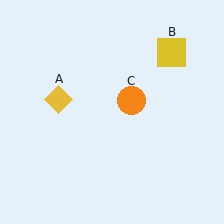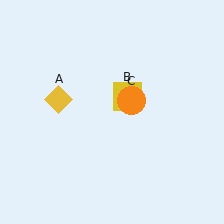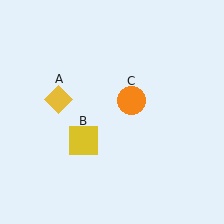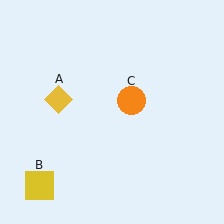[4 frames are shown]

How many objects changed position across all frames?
1 object changed position: yellow square (object B).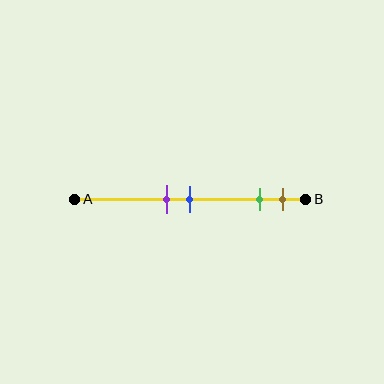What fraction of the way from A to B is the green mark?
The green mark is approximately 80% (0.8) of the way from A to B.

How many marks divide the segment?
There are 4 marks dividing the segment.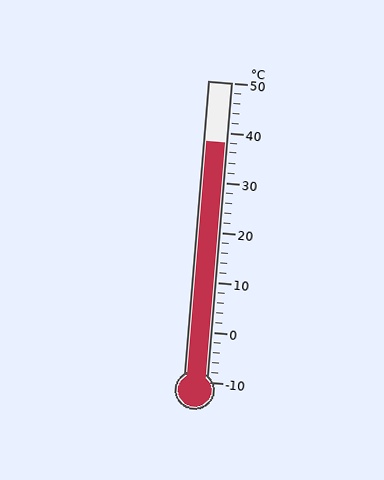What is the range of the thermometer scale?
The thermometer scale ranges from -10°C to 50°C.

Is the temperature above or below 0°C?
The temperature is above 0°C.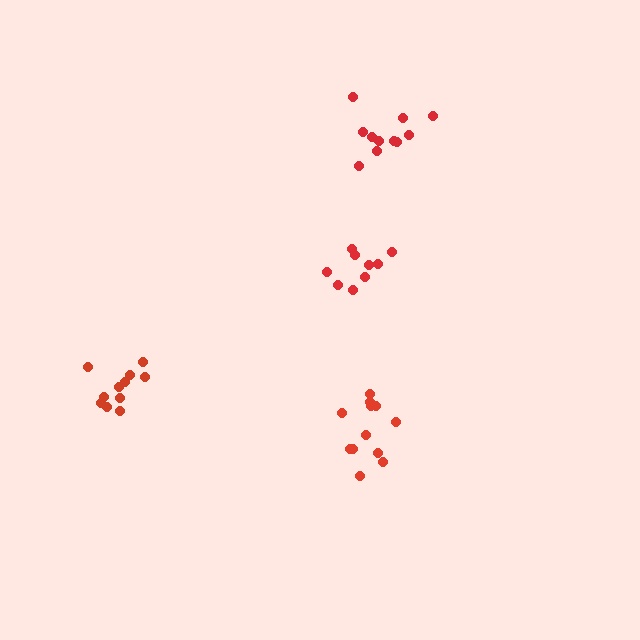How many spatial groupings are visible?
There are 4 spatial groupings.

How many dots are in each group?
Group 1: 12 dots, Group 2: 9 dots, Group 3: 11 dots, Group 4: 11 dots (43 total).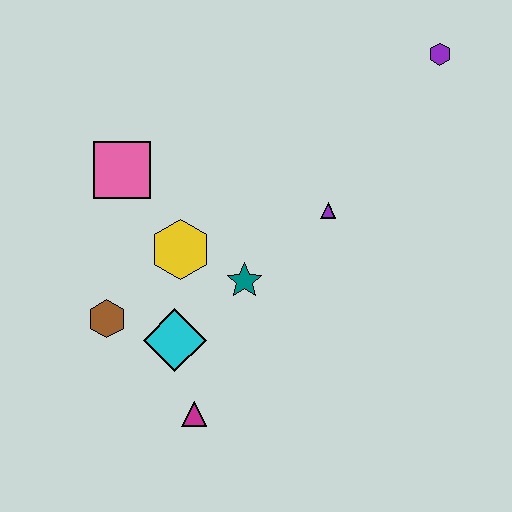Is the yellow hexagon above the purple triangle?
No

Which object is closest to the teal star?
The yellow hexagon is closest to the teal star.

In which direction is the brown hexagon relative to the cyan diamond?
The brown hexagon is to the left of the cyan diamond.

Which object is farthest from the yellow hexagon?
The purple hexagon is farthest from the yellow hexagon.